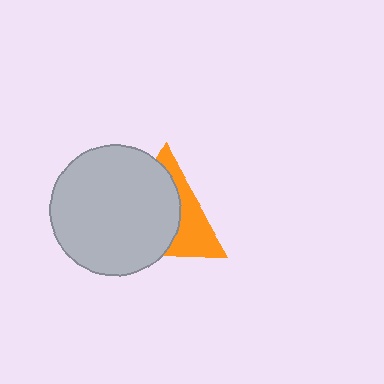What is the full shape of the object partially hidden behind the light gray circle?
The partially hidden object is an orange triangle.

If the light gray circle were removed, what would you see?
You would see the complete orange triangle.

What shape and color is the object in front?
The object in front is a light gray circle.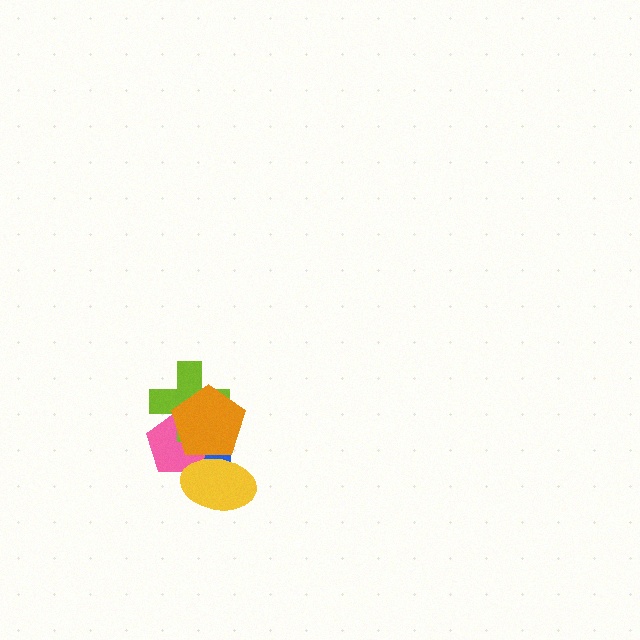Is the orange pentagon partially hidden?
No, no other shape covers it.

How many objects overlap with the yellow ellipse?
3 objects overlap with the yellow ellipse.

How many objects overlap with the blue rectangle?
4 objects overlap with the blue rectangle.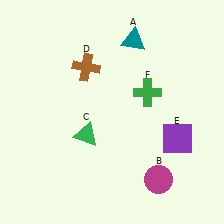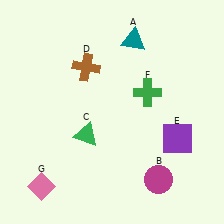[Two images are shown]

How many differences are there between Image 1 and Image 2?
There is 1 difference between the two images.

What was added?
A pink diamond (G) was added in Image 2.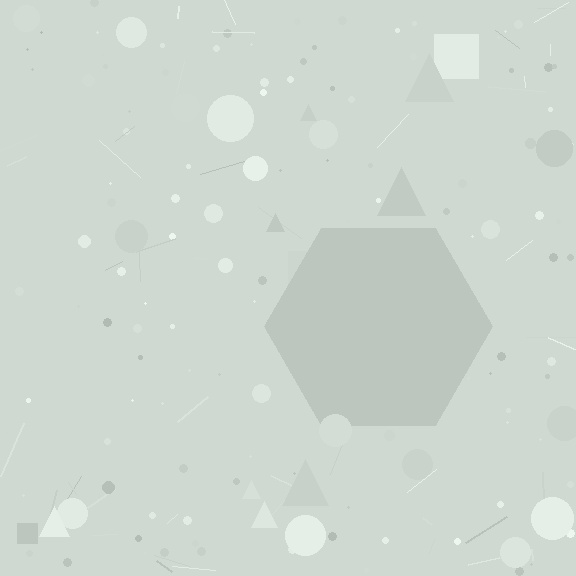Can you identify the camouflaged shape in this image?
The camouflaged shape is a hexagon.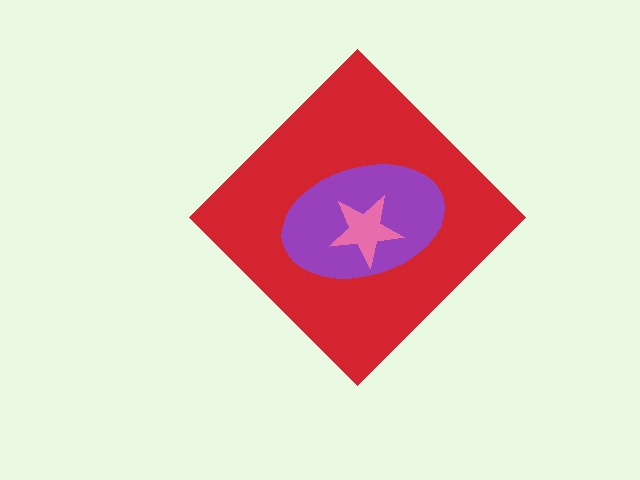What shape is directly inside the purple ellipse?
The pink star.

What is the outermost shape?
The red diamond.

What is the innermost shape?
The pink star.